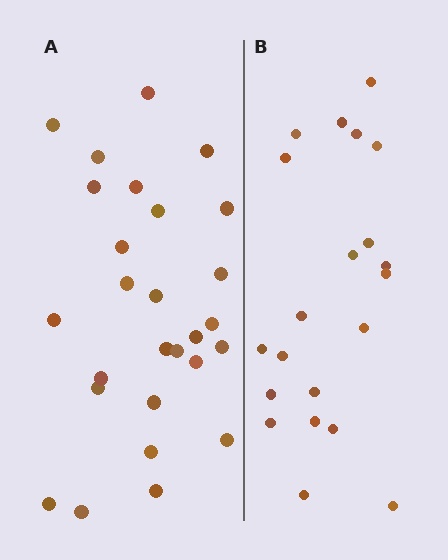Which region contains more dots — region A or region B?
Region A (the left region) has more dots.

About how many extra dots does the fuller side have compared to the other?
Region A has about 6 more dots than region B.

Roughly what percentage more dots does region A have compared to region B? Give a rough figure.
About 30% more.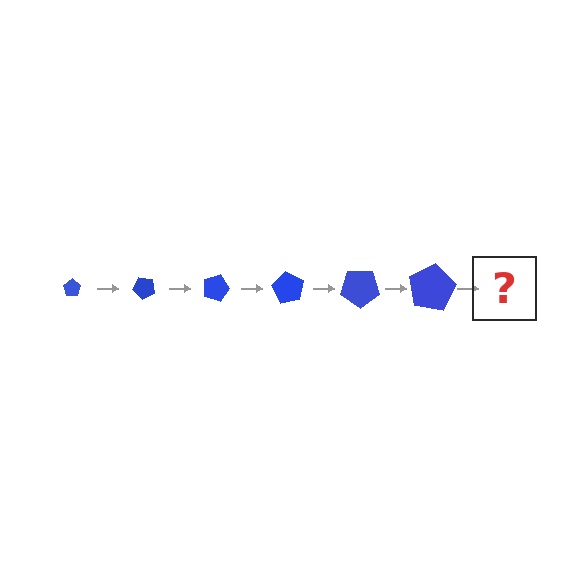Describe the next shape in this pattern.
It should be a pentagon, larger than the previous one and rotated 270 degrees from the start.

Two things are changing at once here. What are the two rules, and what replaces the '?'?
The two rules are that the pentagon grows larger each step and it rotates 45 degrees each step. The '?' should be a pentagon, larger than the previous one and rotated 270 degrees from the start.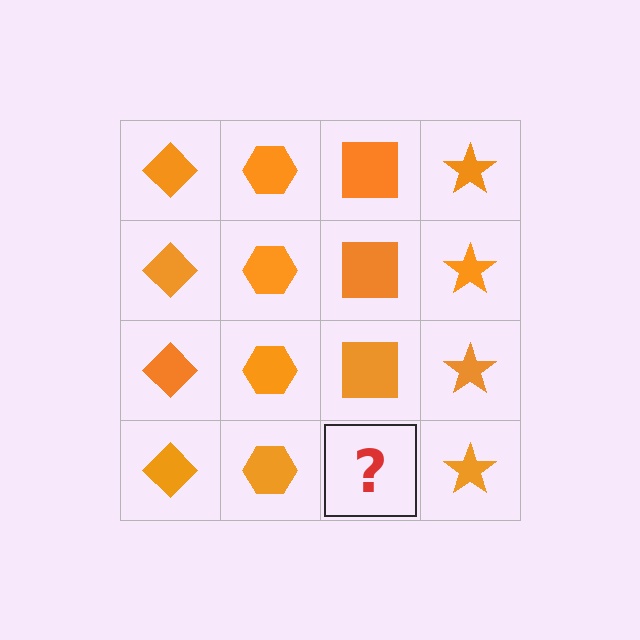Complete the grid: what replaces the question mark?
The question mark should be replaced with an orange square.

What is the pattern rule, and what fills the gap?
The rule is that each column has a consistent shape. The gap should be filled with an orange square.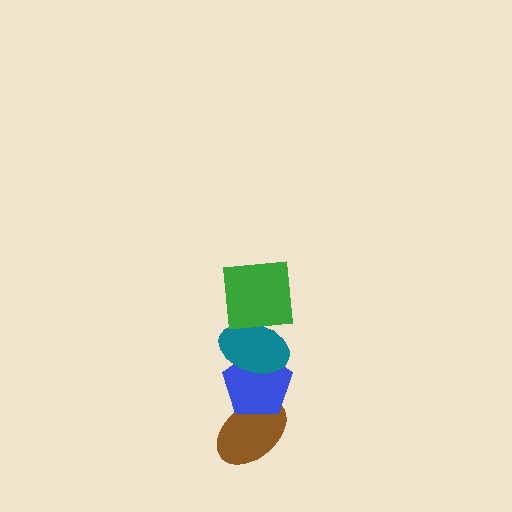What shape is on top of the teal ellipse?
The green square is on top of the teal ellipse.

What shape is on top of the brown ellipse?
The blue pentagon is on top of the brown ellipse.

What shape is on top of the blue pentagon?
The teal ellipse is on top of the blue pentagon.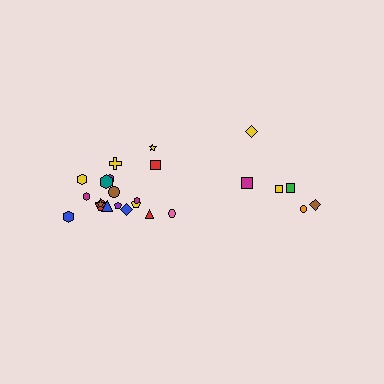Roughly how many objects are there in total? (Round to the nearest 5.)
Roughly 25 objects in total.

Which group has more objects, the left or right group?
The left group.